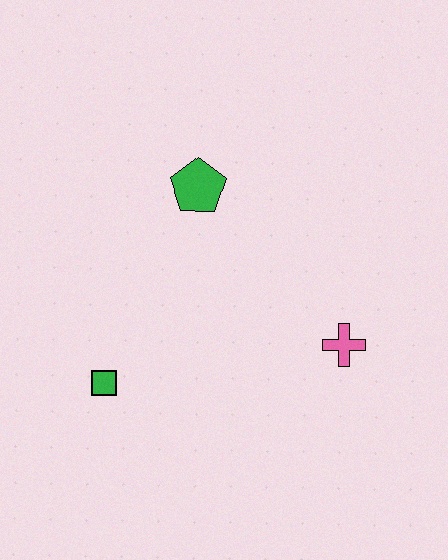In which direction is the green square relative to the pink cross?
The green square is to the left of the pink cross.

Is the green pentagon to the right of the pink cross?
No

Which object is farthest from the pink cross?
The green square is farthest from the pink cross.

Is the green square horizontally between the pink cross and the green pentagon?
No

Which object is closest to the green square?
The green pentagon is closest to the green square.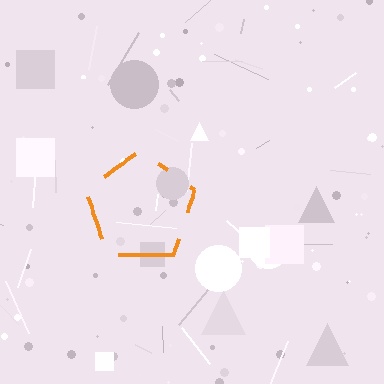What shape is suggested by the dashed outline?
The dashed outline suggests a pentagon.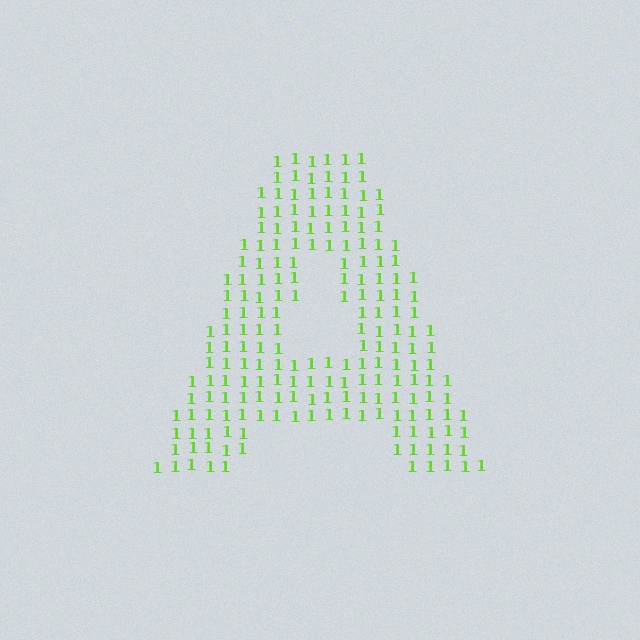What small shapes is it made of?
It is made of small digit 1's.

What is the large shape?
The large shape is the letter A.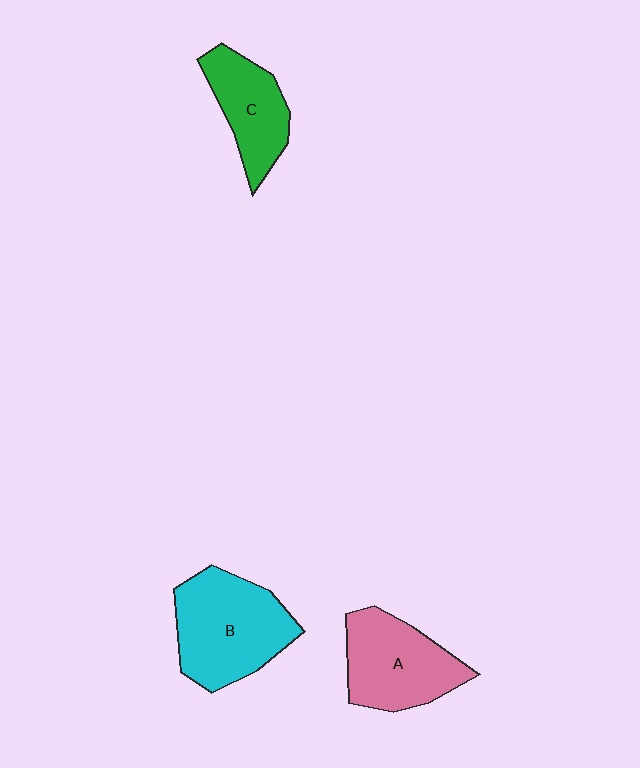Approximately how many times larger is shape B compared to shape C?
Approximately 1.5 times.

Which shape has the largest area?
Shape B (cyan).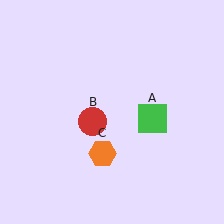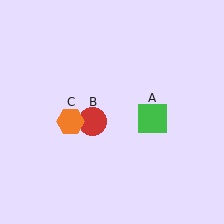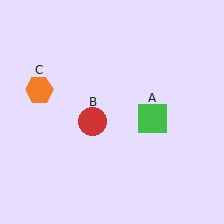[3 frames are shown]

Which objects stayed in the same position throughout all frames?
Green square (object A) and red circle (object B) remained stationary.